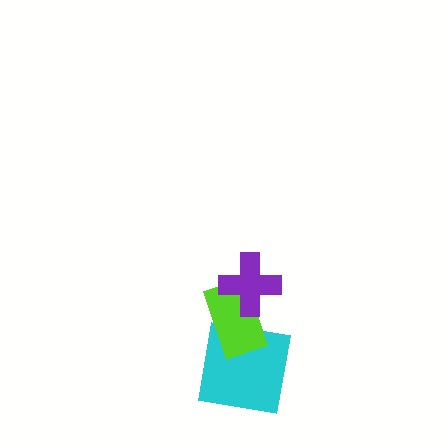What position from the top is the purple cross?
The purple cross is 1st from the top.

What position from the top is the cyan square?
The cyan square is 3rd from the top.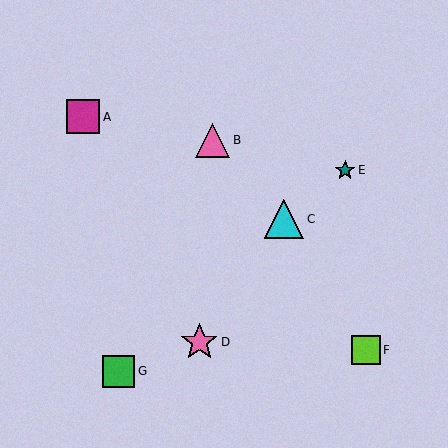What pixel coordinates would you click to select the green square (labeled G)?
Click at (119, 371) to select the green square G.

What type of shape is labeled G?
Shape G is a green square.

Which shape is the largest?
The cyan triangle (labeled C) is the largest.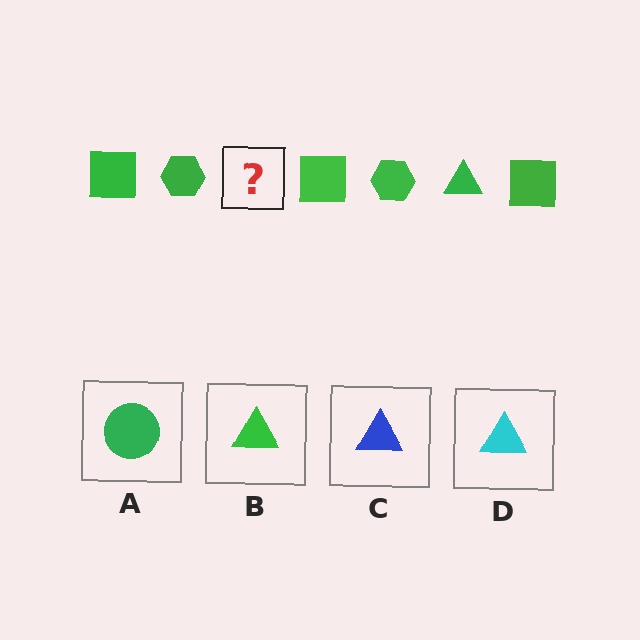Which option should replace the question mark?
Option B.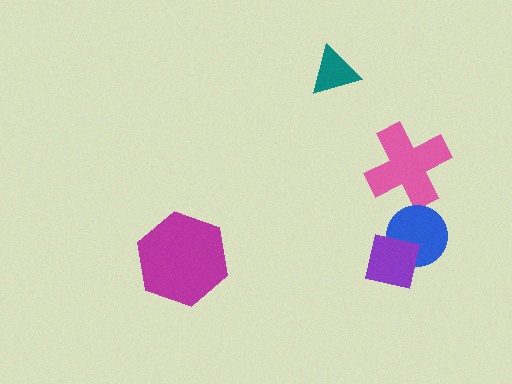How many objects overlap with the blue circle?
1 object overlaps with the blue circle.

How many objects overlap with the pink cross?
0 objects overlap with the pink cross.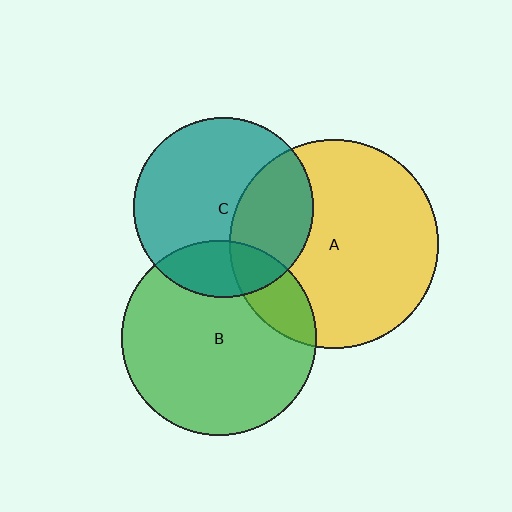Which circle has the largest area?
Circle A (yellow).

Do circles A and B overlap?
Yes.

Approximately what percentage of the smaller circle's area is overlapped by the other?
Approximately 15%.